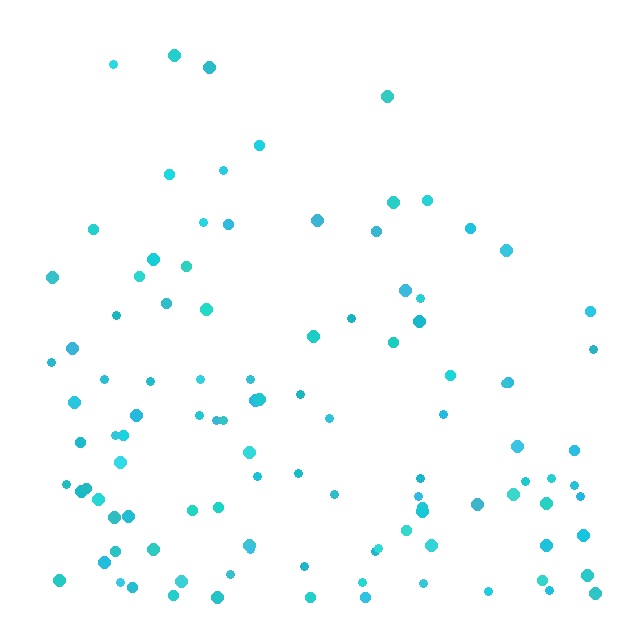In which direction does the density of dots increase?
From top to bottom, with the bottom side densest.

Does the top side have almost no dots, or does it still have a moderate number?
Still a moderate number, just noticeably fewer than the bottom.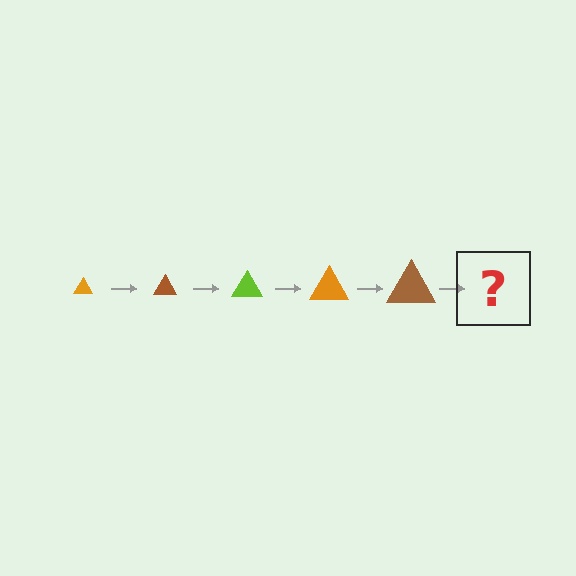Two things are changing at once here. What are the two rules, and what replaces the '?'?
The two rules are that the triangle grows larger each step and the color cycles through orange, brown, and lime. The '?' should be a lime triangle, larger than the previous one.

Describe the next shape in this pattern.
It should be a lime triangle, larger than the previous one.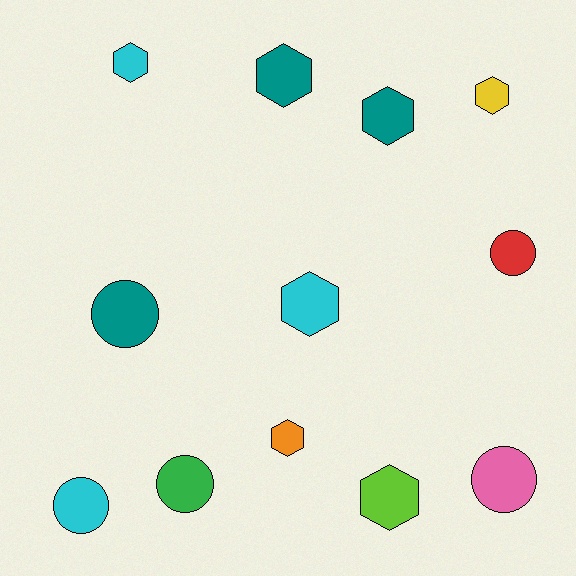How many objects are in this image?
There are 12 objects.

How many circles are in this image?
There are 5 circles.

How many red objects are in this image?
There is 1 red object.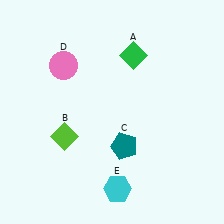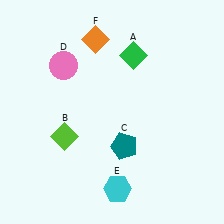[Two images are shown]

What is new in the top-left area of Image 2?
An orange diamond (F) was added in the top-left area of Image 2.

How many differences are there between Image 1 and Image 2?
There is 1 difference between the two images.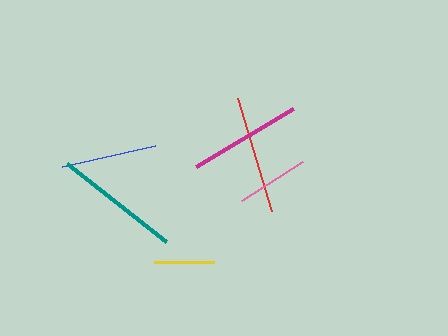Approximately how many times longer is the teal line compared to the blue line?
The teal line is approximately 1.3 times the length of the blue line.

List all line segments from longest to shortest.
From longest to shortest: teal, red, magenta, blue, pink, yellow.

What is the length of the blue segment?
The blue segment is approximately 95 pixels long.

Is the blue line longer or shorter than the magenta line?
The magenta line is longer than the blue line.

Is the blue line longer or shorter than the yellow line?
The blue line is longer than the yellow line.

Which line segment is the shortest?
The yellow line is the shortest at approximately 60 pixels.